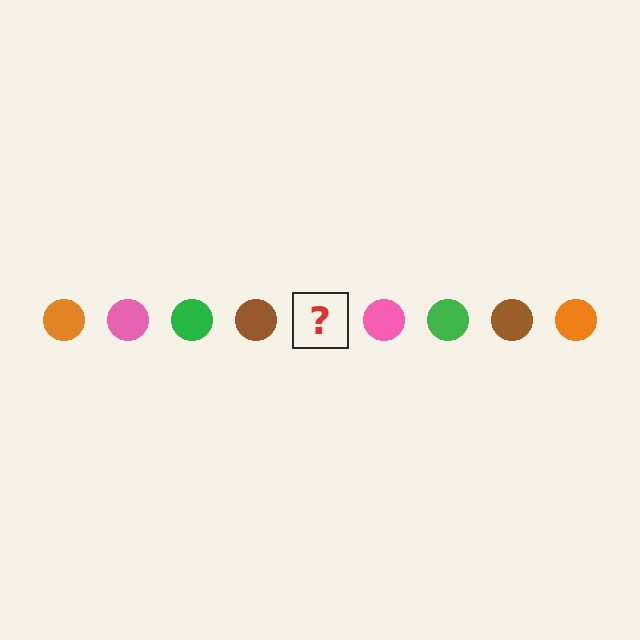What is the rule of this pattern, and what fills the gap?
The rule is that the pattern cycles through orange, pink, green, brown circles. The gap should be filled with an orange circle.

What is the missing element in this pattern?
The missing element is an orange circle.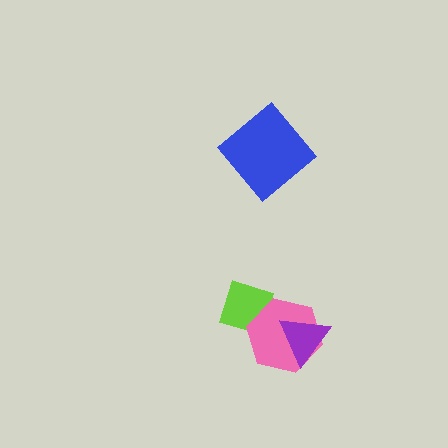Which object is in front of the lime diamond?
The pink hexagon is in front of the lime diamond.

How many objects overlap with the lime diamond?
1 object overlaps with the lime diamond.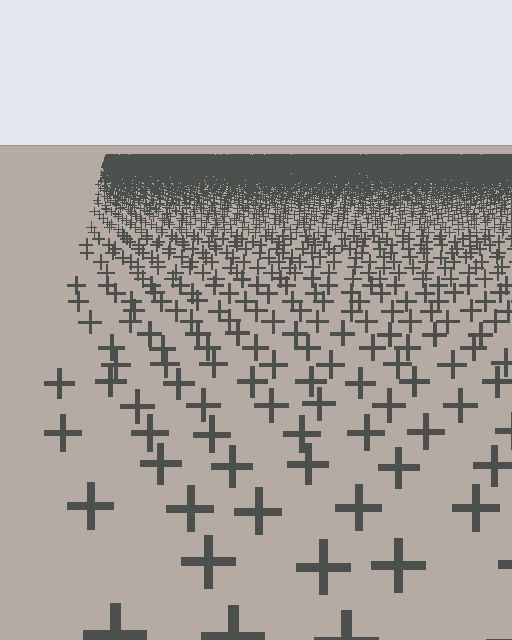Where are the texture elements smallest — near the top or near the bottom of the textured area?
Near the top.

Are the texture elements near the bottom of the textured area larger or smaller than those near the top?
Larger. Near the bottom, elements are closer to the viewer and appear at a bigger on-screen size.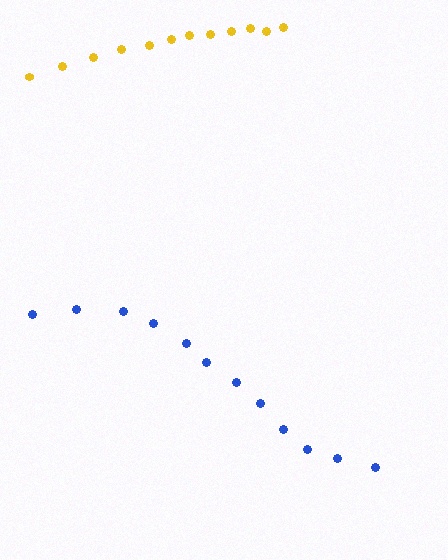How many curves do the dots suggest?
There are 2 distinct paths.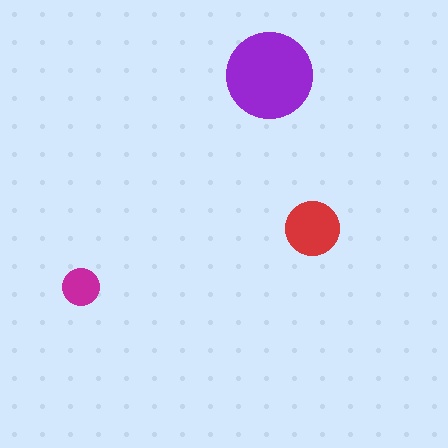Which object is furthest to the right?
The red circle is rightmost.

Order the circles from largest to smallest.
the purple one, the red one, the magenta one.